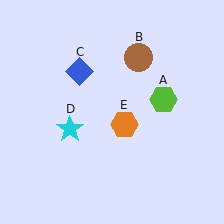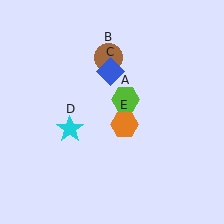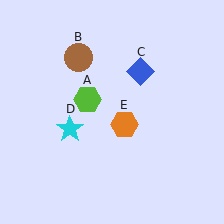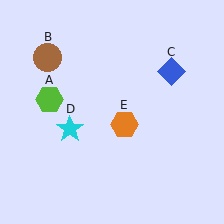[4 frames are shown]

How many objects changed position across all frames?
3 objects changed position: lime hexagon (object A), brown circle (object B), blue diamond (object C).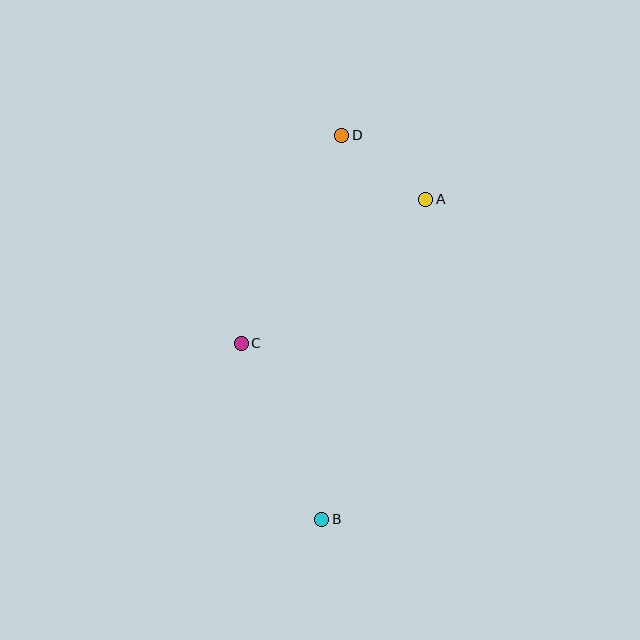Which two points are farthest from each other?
Points B and D are farthest from each other.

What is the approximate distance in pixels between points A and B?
The distance between A and B is approximately 336 pixels.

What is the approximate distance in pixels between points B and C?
The distance between B and C is approximately 194 pixels.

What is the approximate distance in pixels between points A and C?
The distance between A and C is approximately 234 pixels.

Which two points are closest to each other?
Points A and D are closest to each other.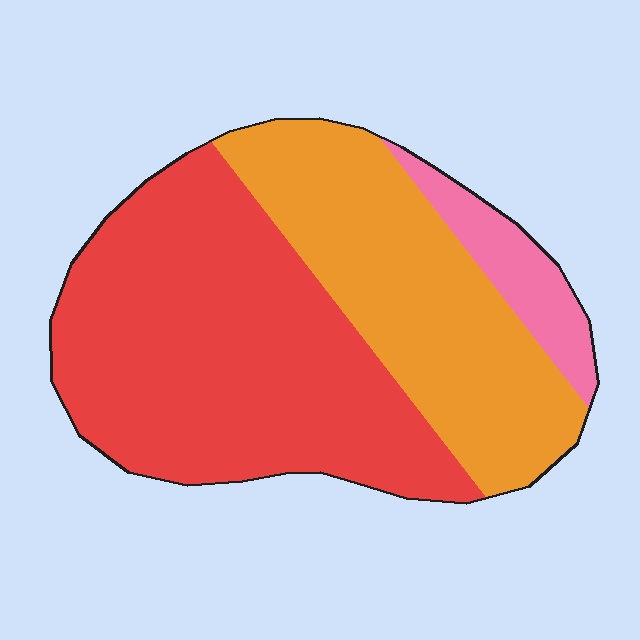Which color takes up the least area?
Pink, at roughly 10%.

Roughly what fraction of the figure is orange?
Orange takes up about three eighths (3/8) of the figure.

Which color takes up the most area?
Red, at roughly 55%.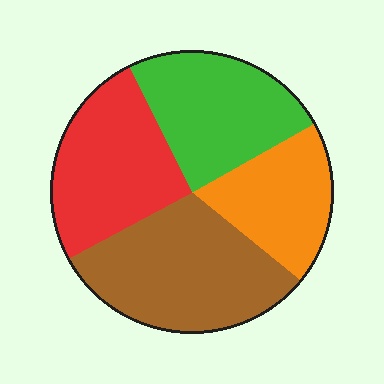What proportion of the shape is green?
Green takes up about one quarter (1/4) of the shape.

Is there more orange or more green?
Green.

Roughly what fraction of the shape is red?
Red takes up between a sixth and a third of the shape.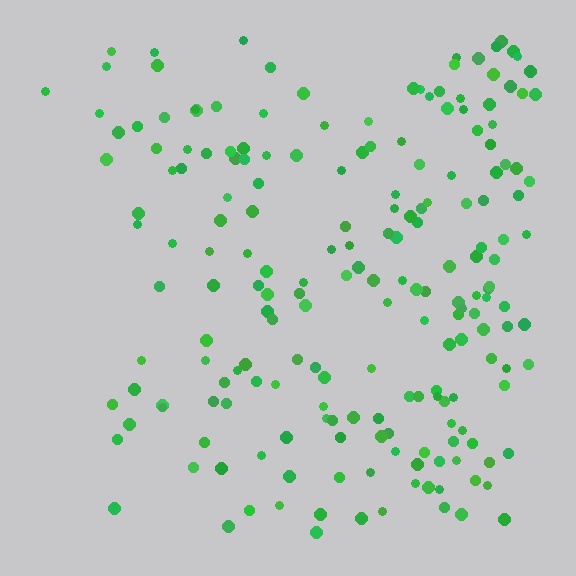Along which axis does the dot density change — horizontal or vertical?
Horizontal.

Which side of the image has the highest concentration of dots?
The right.